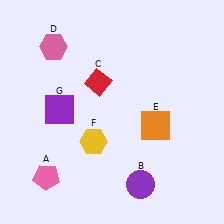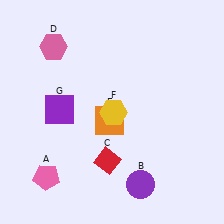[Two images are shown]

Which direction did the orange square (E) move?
The orange square (E) moved left.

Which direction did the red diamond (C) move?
The red diamond (C) moved down.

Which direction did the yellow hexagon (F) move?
The yellow hexagon (F) moved up.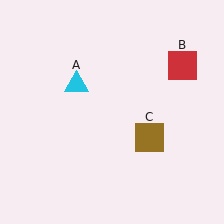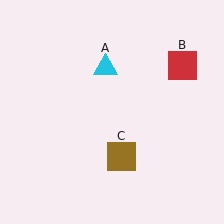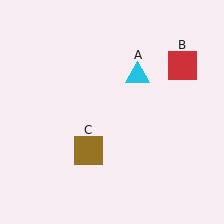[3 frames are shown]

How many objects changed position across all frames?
2 objects changed position: cyan triangle (object A), brown square (object C).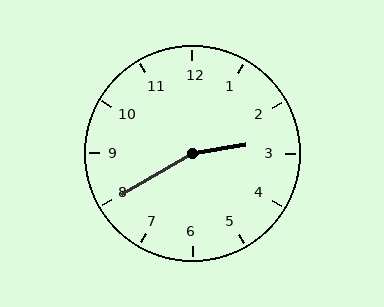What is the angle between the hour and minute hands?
Approximately 160 degrees.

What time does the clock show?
2:40.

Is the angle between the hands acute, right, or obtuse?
It is obtuse.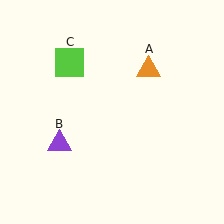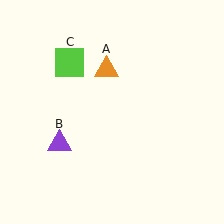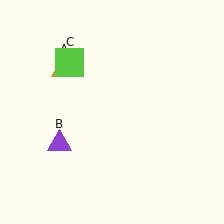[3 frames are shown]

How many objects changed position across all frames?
1 object changed position: orange triangle (object A).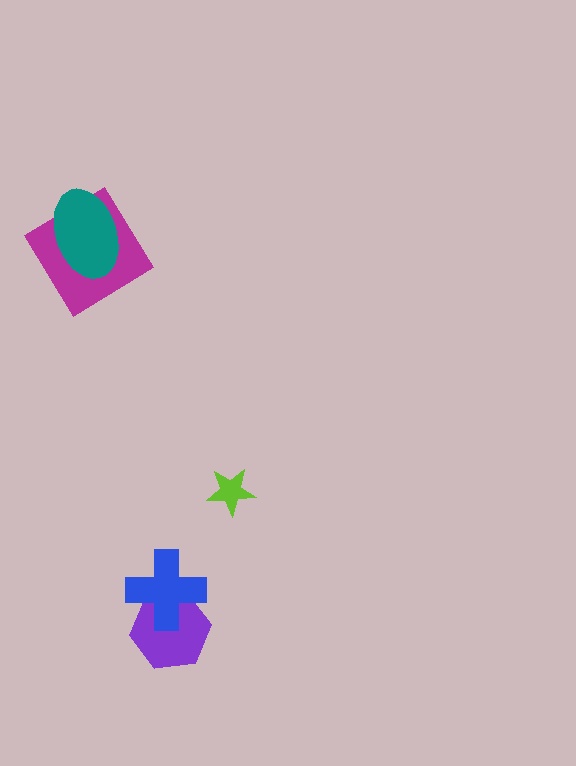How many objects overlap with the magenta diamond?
1 object overlaps with the magenta diamond.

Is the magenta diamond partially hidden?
Yes, it is partially covered by another shape.